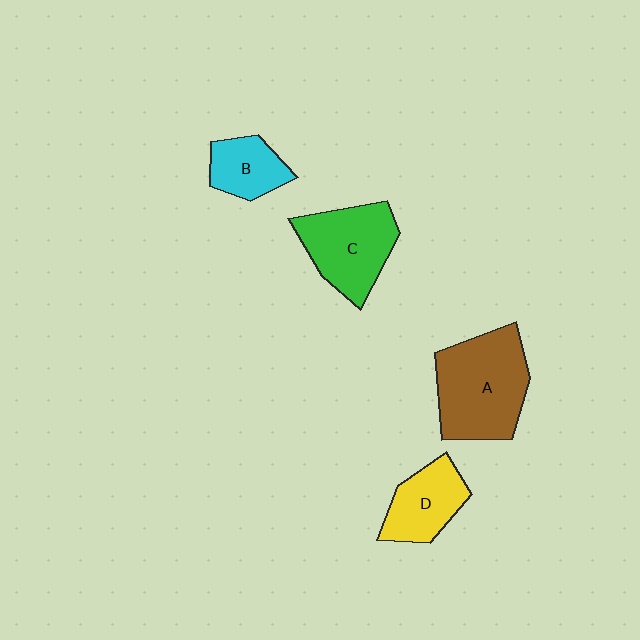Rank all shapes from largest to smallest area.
From largest to smallest: A (brown), C (green), D (yellow), B (cyan).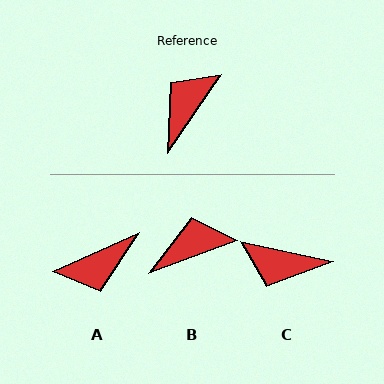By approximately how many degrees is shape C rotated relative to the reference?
Approximately 112 degrees counter-clockwise.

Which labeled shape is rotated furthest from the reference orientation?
A, about 149 degrees away.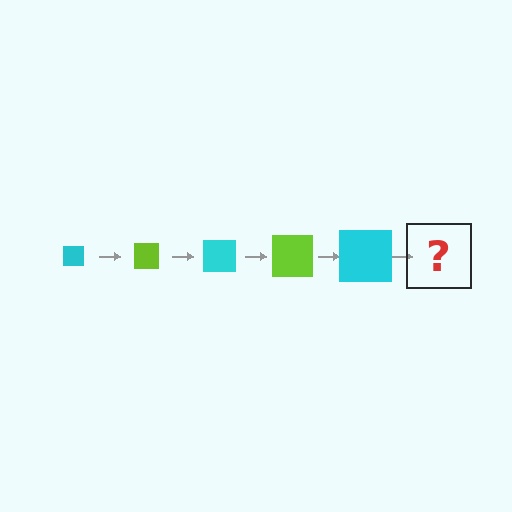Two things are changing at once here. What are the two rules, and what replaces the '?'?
The two rules are that the square grows larger each step and the color cycles through cyan and lime. The '?' should be a lime square, larger than the previous one.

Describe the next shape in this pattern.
It should be a lime square, larger than the previous one.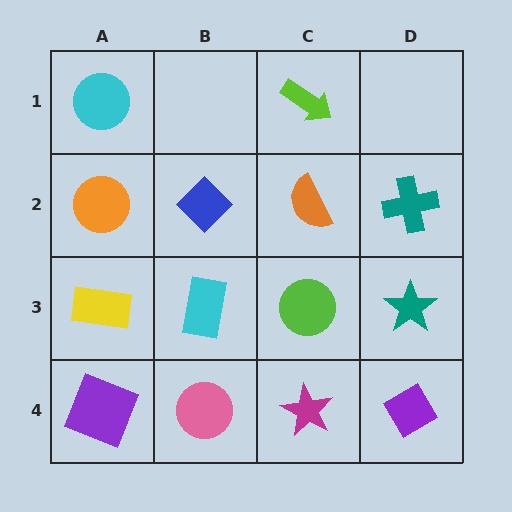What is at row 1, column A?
A cyan circle.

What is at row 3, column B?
A cyan rectangle.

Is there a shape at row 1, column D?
No, that cell is empty.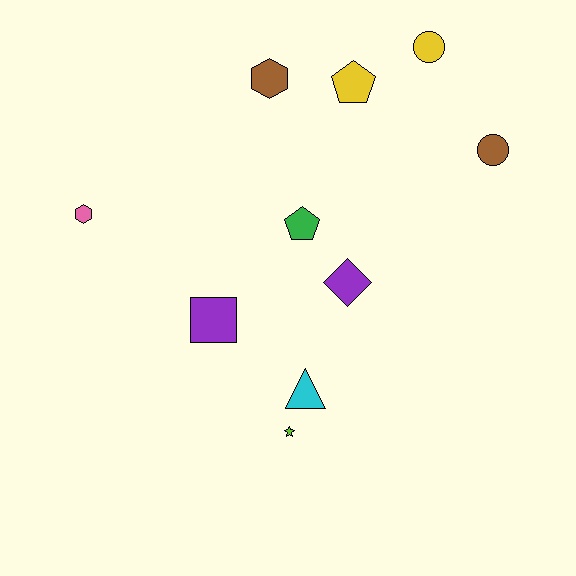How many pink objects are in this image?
There is 1 pink object.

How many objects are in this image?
There are 10 objects.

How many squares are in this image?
There is 1 square.